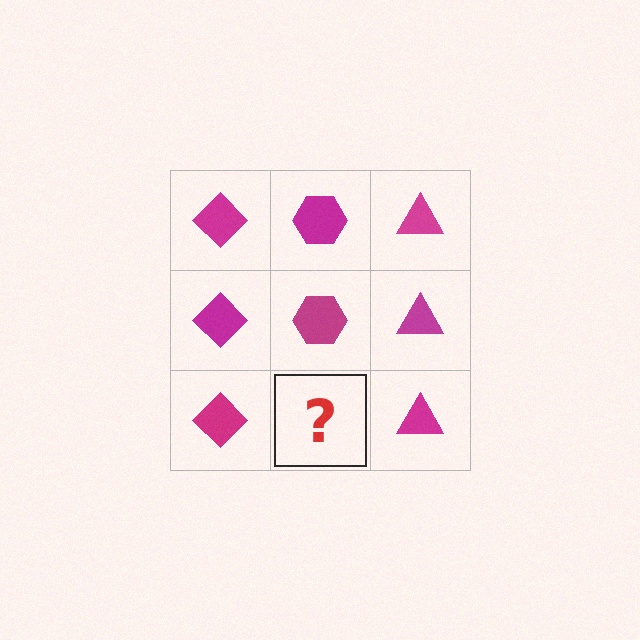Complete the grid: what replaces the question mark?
The question mark should be replaced with a magenta hexagon.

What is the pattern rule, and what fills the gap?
The rule is that each column has a consistent shape. The gap should be filled with a magenta hexagon.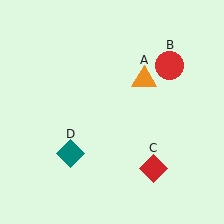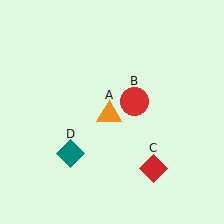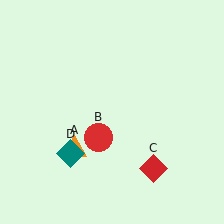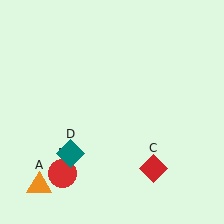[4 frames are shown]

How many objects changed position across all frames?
2 objects changed position: orange triangle (object A), red circle (object B).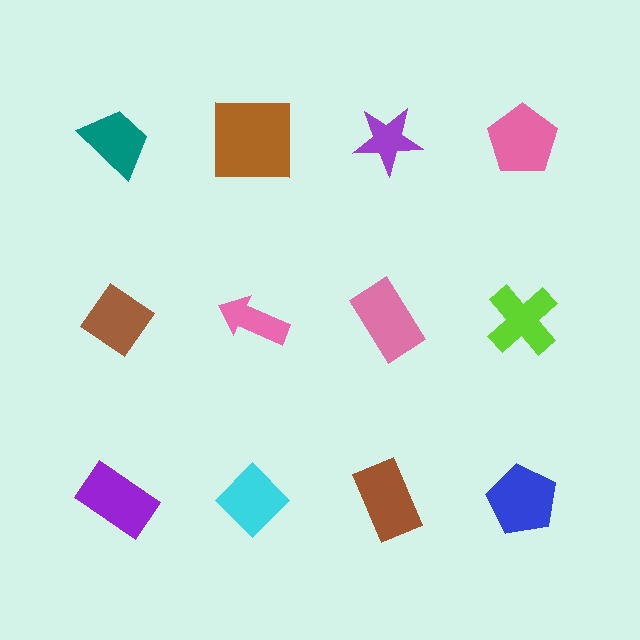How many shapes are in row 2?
4 shapes.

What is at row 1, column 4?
A pink pentagon.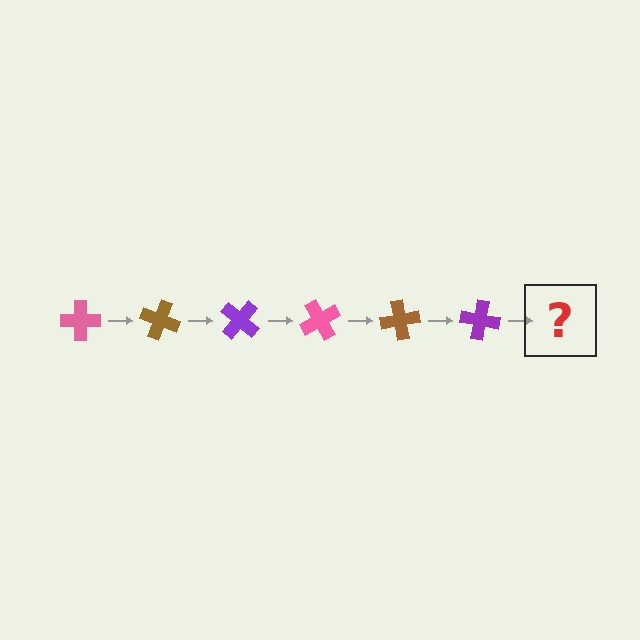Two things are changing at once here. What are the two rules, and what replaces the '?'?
The two rules are that it rotates 20 degrees each step and the color cycles through pink, brown, and purple. The '?' should be a pink cross, rotated 120 degrees from the start.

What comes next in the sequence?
The next element should be a pink cross, rotated 120 degrees from the start.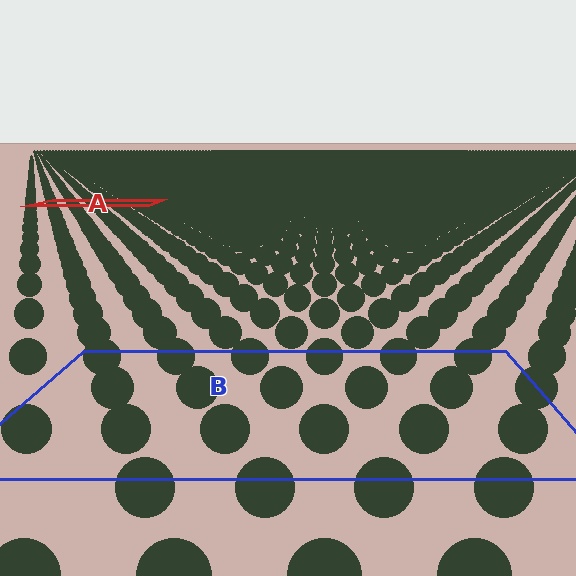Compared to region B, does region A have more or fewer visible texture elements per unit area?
Region A has more texture elements per unit area — they are packed more densely because it is farther away.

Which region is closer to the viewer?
Region B is closer. The texture elements there are larger and more spread out.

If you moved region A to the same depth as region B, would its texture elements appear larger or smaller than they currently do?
They would appear larger. At a closer depth, the same texture elements are projected at a bigger on-screen size.